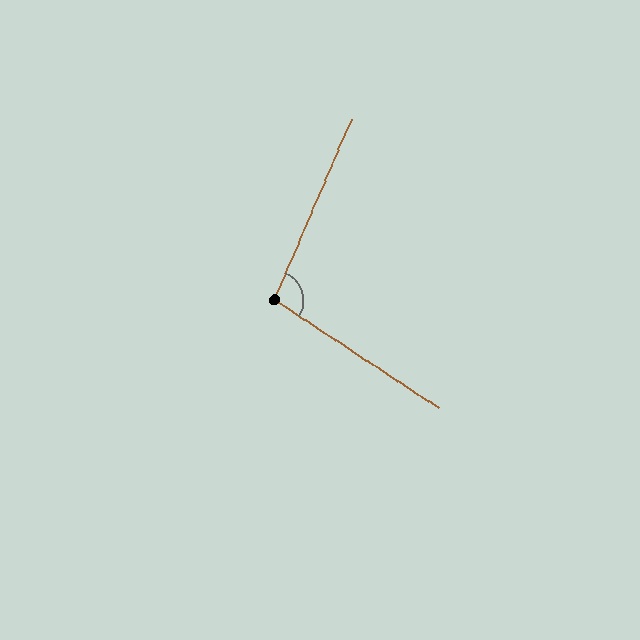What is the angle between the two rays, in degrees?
Approximately 100 degrees.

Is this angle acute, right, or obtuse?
It is obtuse.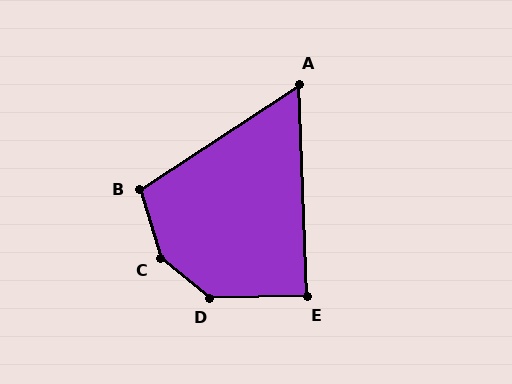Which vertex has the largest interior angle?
C, at approximately 146 degrees.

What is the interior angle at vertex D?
Approximately 139 degrees (obtuse).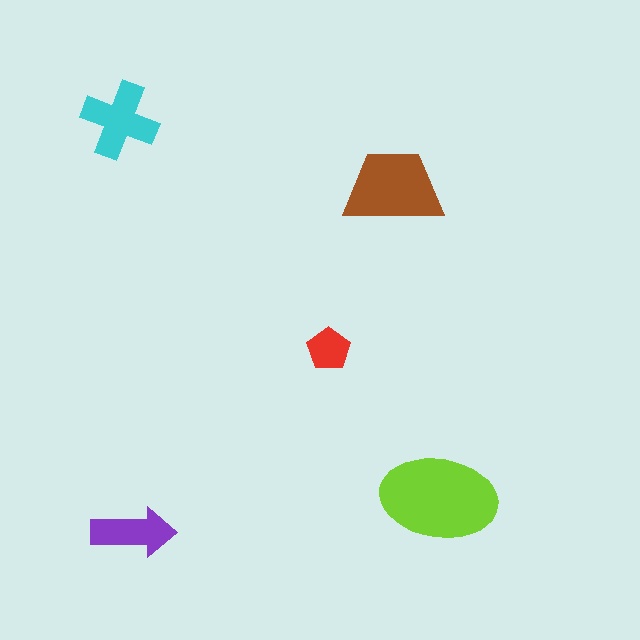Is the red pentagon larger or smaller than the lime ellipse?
Smaller.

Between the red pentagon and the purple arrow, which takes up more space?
The purple arrow.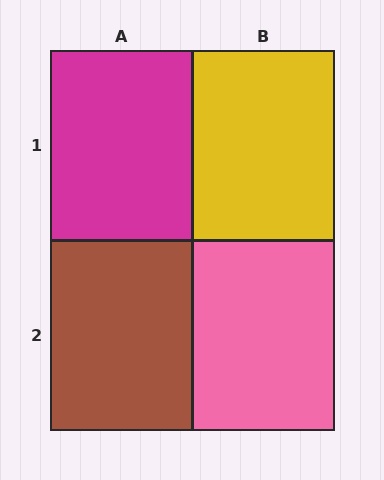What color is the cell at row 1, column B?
Yellow.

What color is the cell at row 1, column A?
Magenta.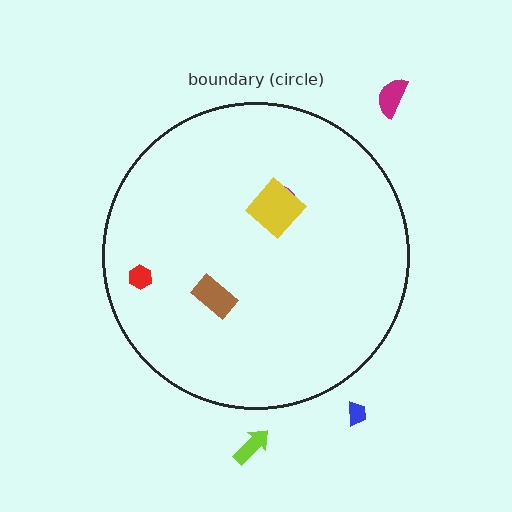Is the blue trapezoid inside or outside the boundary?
Outside.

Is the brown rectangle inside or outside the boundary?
Inside.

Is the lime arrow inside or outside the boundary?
Outside.